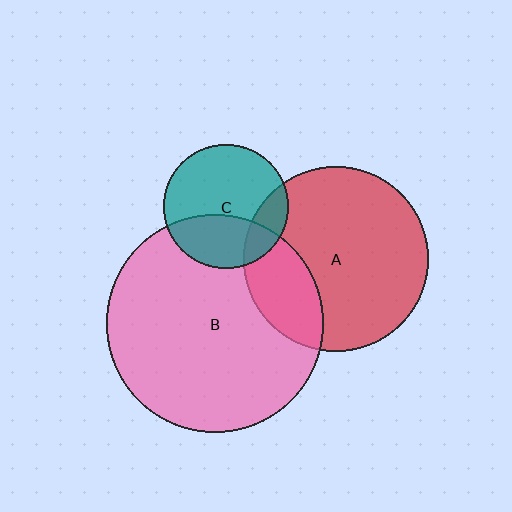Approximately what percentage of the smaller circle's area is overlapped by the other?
Approximately 20%.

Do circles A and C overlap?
Yes.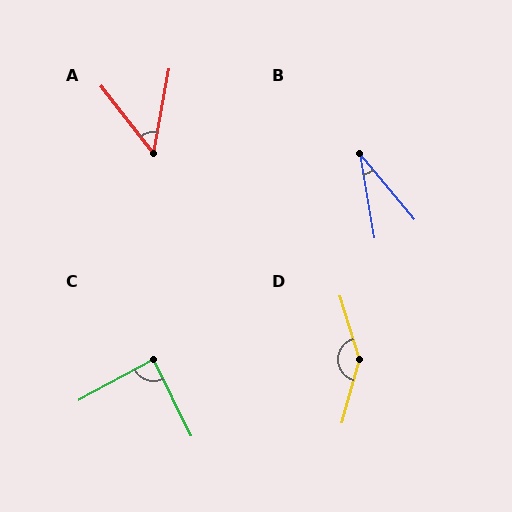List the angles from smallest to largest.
B (30°), A (48°), C (87°), D (148°).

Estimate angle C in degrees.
Approximately 87 degrees.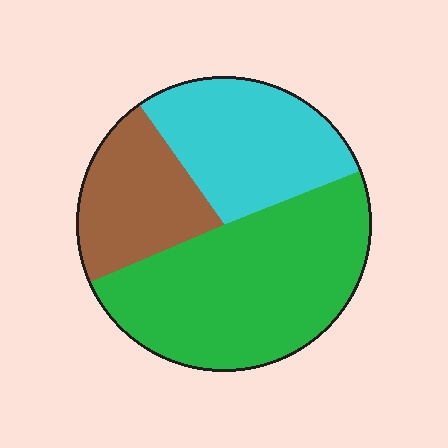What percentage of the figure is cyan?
Cyan covers around 30% of the figure.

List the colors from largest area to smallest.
From largest to smallest: green, cyan, brown.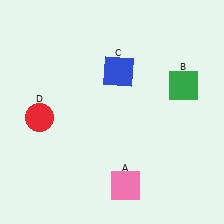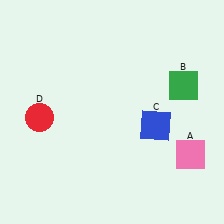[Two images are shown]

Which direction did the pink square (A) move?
The pink square (A) moved right.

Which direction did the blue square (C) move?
The blue square (C) moved down.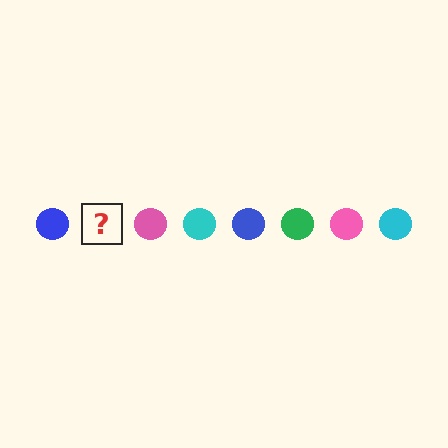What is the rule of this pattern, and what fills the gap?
The rule is that the pattern cycles through blue, green, pink, cyan circles. The gap should be filled with a green circle.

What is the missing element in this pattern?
The missing element is a green circle.